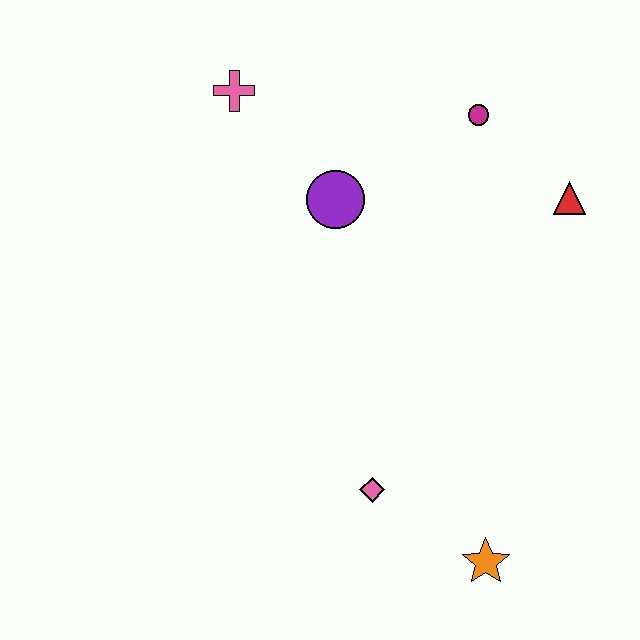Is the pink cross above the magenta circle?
Yes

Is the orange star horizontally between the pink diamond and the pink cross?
No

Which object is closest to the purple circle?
The pink cross is closest to the purple circle.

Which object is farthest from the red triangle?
The orange star is farthest from the red triangle.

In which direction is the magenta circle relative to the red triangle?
The magenta circle is to the left of the red triangle.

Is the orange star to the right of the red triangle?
No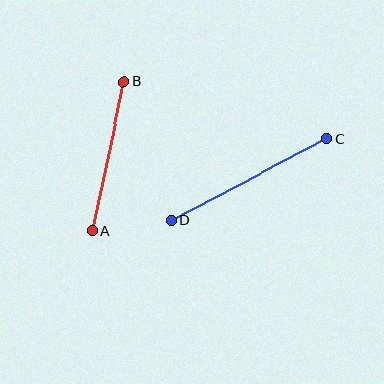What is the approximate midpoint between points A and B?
The midpoint is at approximately (108, 156) pixels.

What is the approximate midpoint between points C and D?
The midpoint is at approximately (249, 179) pixels.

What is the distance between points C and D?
The distance is approximately 175 pixels.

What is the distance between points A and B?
The distance is approximately 152 pixels.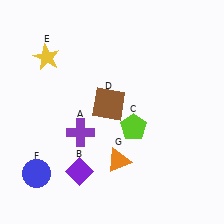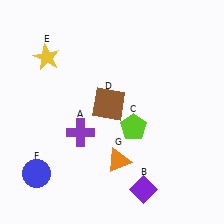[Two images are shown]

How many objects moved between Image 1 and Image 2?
1 object moved between the two images.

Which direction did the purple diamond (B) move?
The purple diamond (B) moved right.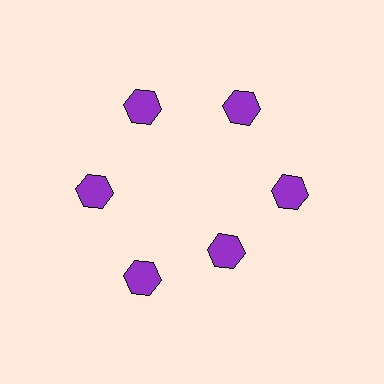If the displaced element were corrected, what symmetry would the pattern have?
It would have 6-fold rotational symmetry — the pattern would map onto itself every 60 degrees.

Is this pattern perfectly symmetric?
No. The 6 purple hexagons are arranged in a ring, but one element near the 5 o'clock position is pulled inward toward the center, breaking the 6-fold rotational symmetry.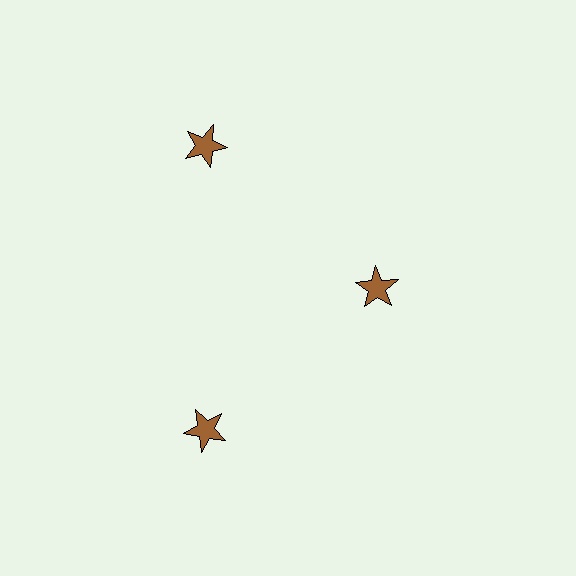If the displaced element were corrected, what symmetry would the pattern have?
It would have 3-fold rotational symmetry — the pattern would map onto itself every 120 degrees.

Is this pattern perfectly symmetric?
No. The 3 brown stars are arranged in a ring, but one element near the 3 o'clock position is pulled inward toward the center, breaking the 3-fold rotational symmetry.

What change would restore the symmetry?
The symmetry would be restored by moving it outward, back onto the ring so that all 3 stars sit at equal angles and equal distance from the center.